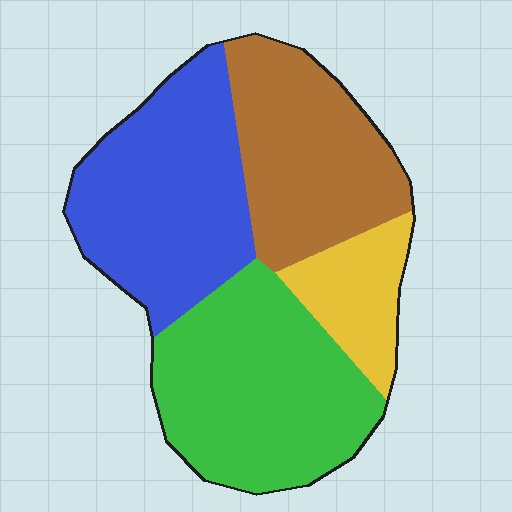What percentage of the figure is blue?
Blue takes up between a sixth and a third of the figure.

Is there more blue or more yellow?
Blue.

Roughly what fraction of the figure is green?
Green covers roughly 35% of the figure.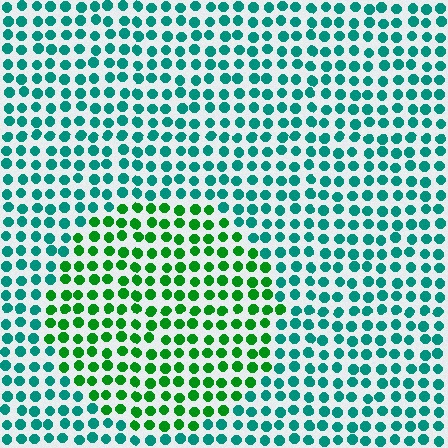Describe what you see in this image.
The image is filled with small teal elements in a uniform arrangement. A circle-shaped region is visible where the elements are tinted to a slightly different hue, forming a subtle color boundary.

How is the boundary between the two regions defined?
The boundary is defined purely by a slight shift in hue (about 44 degrees). Spacing, size, and orientation are identical on both sides.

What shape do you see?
I see a circle.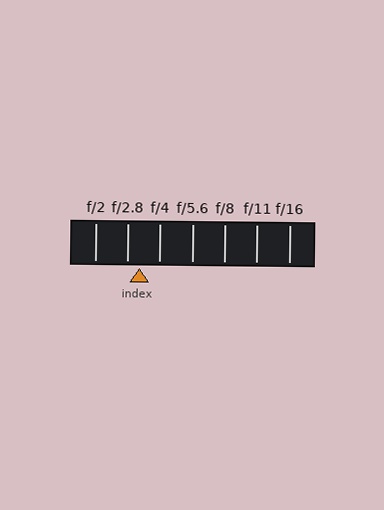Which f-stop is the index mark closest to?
The index mark is closest to f/2.8.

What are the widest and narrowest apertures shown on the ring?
The widest aperture shown is f/2 and the narrowest is f/16.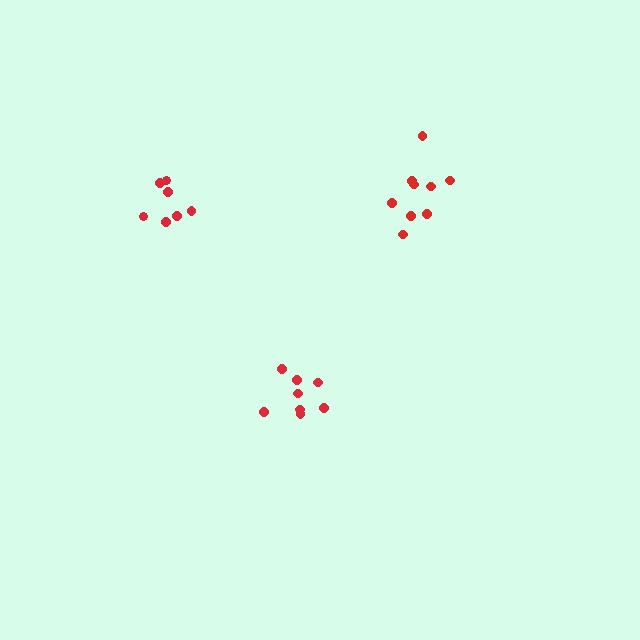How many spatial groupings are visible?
There are 3 spatial groupings.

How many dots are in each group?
Group 1: 8 dots, Group 2: 7 dots, Group 3: 9 dots (24 total).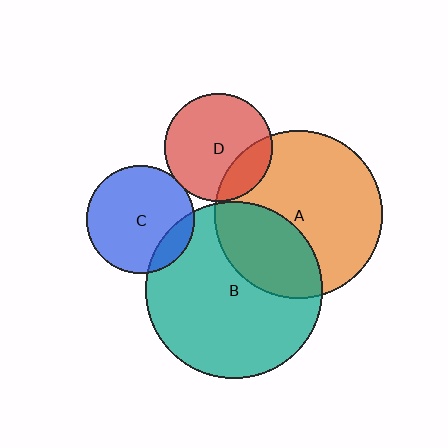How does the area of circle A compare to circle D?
Approximately 2.4 times.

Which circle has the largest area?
Circle B (teal).